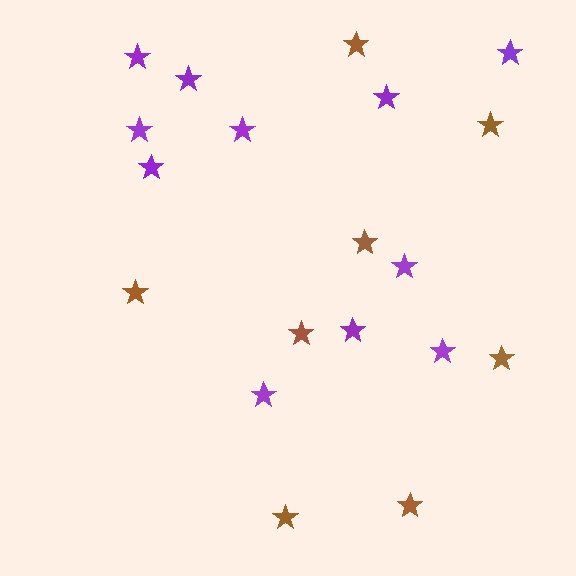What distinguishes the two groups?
There are 2 groups: one group of brown stars (8) and one group of purple stars (11).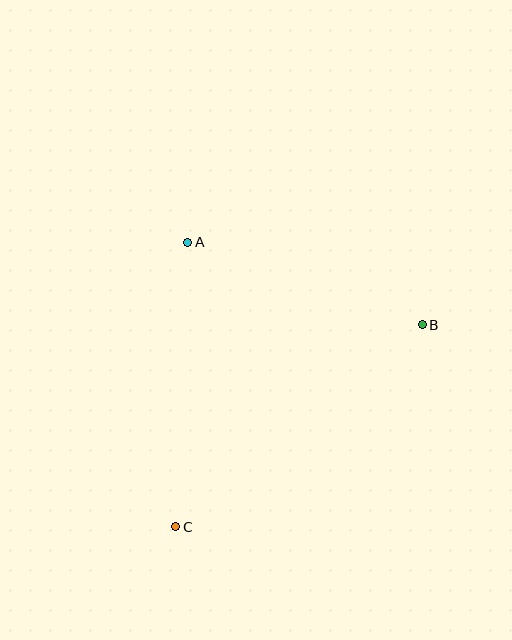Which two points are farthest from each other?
Points B and C are farthest from each other.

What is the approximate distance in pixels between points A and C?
The distance between A and C is approximately 285 pixels.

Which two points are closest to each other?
Points A and B are closest to each other.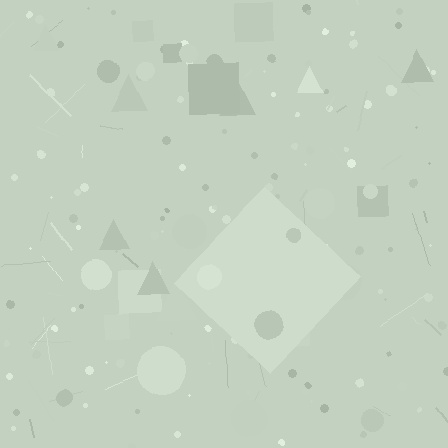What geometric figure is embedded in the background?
A diamond is embedded in the background.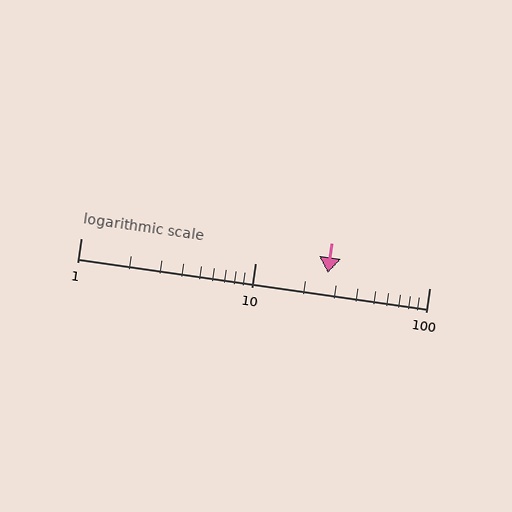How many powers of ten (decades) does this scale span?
The scale spans 2 decades, from 1 to 100.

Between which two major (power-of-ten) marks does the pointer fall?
The pointer is between 10 and 100.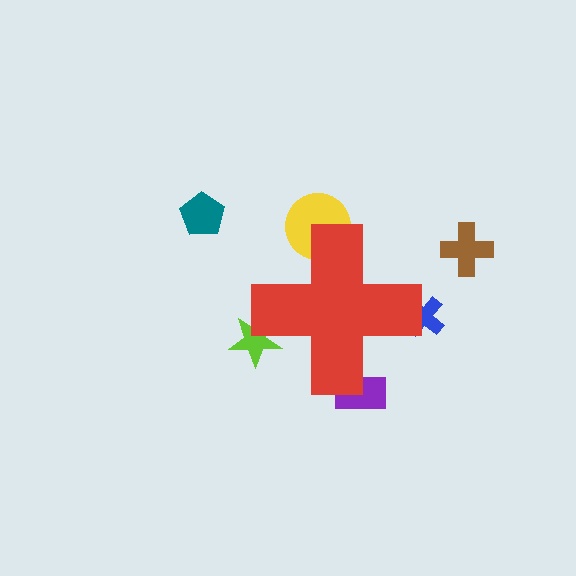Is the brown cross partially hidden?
No, the brown cross is fully visible.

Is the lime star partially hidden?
Yes, the lime star is partially hidden behind the red cross.